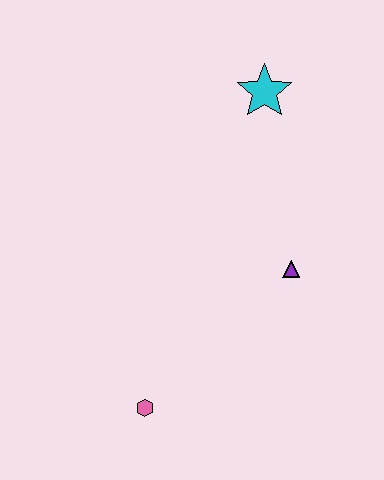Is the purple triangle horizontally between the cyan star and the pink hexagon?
No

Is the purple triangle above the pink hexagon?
Yes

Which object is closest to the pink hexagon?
The purple triangle is closest to the pink hexagon.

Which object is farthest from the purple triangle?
The pink hexagon is farthest from the purple triangle.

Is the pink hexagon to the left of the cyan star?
Yes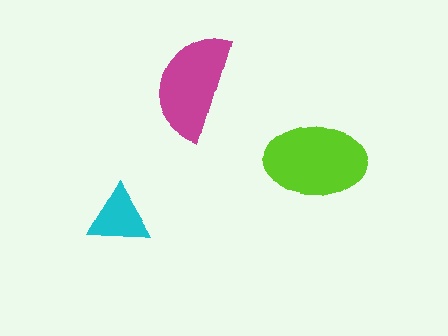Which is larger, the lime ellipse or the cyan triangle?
The lime ellipse.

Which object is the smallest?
The cyan triangle.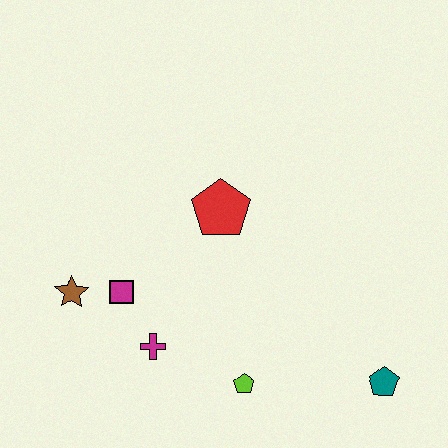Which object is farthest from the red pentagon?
The teal pentagon is farthest from the red pentagon.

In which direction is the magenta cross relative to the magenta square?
The magenta cross is below the magenta square.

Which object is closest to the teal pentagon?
The lime pentagon is closest to the teal pentagon.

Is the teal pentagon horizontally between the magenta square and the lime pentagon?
No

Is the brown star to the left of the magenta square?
Yes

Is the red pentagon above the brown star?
Yes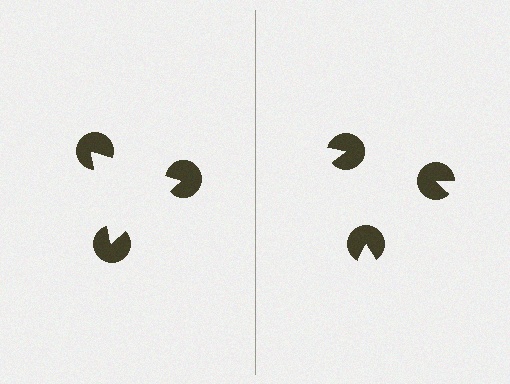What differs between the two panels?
The pac-man discs are positioned identically on both sides; only the wedge orientations differ. On the left they align to a triangle; on the right they are misaligned.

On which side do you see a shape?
An illusory triangle appears on the left side. On the right side the wedge cuts are rotated, so no coherent shape forms.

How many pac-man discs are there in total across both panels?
6 — 3 on each side.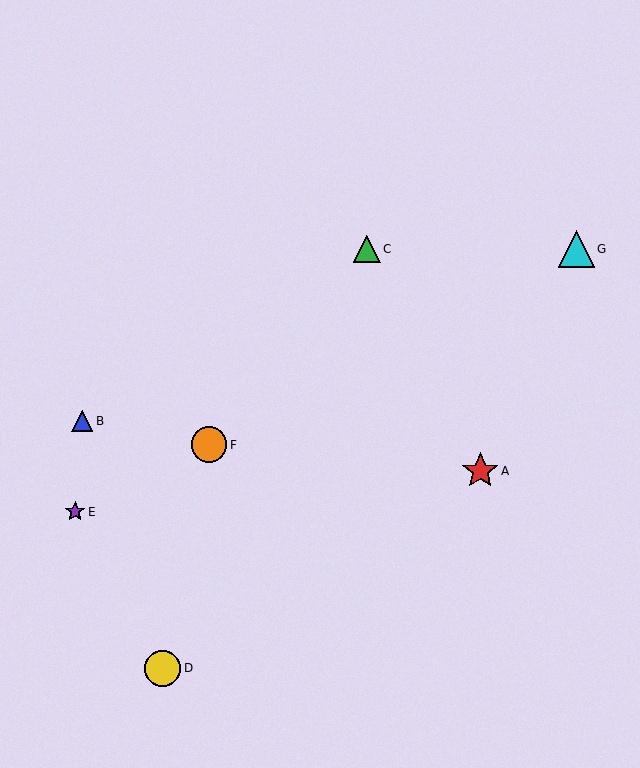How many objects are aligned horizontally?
2 objects (C, G) are aligned horizontally.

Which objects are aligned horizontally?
Objects C, G are aligned horizontally.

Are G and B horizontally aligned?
No, G is at y≈249 and B is at y≈421.